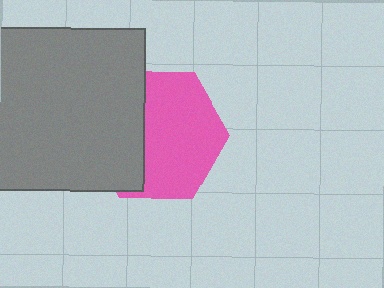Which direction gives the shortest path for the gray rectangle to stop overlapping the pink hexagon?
Moving left gives the shortest separation.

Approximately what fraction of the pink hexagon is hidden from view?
Roughly 39% of the pink hexagon is hidden behind the gray rectangle.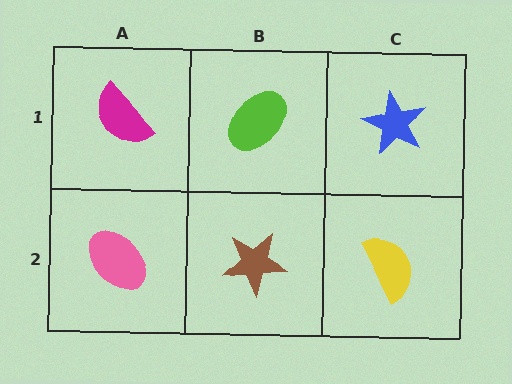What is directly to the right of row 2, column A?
A brown star.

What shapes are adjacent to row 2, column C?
A blue star (row 1, column C), a brown star (row 2, column B).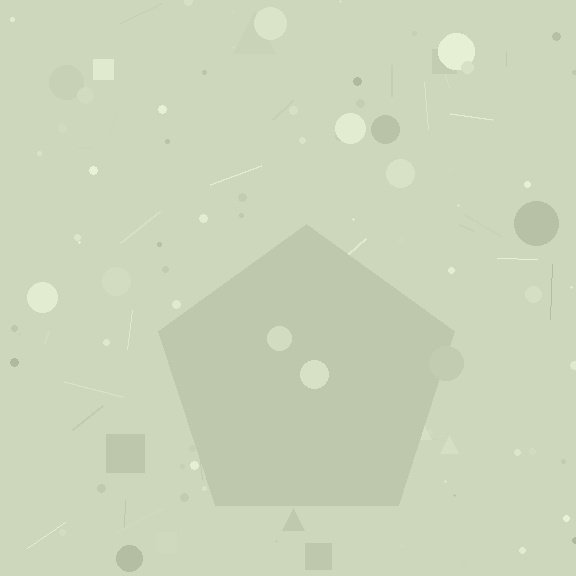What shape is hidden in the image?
A pentagon is hidden in the image.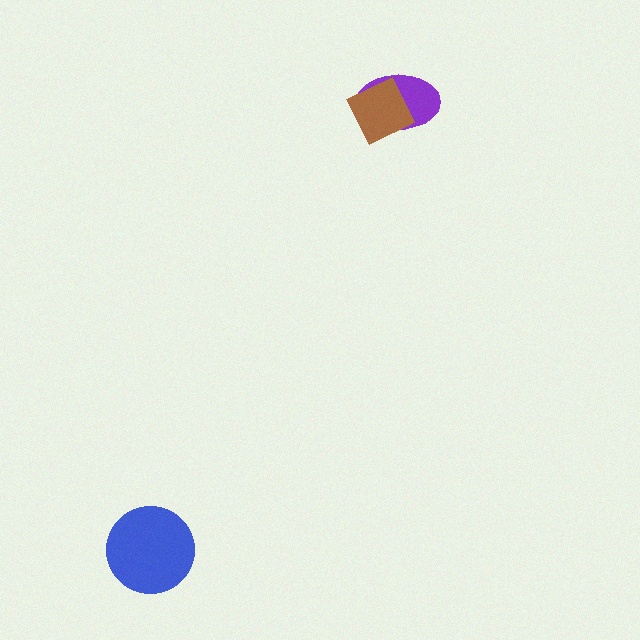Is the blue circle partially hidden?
No, no other shape covers it.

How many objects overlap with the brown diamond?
1 object overlaps with the brown diamond.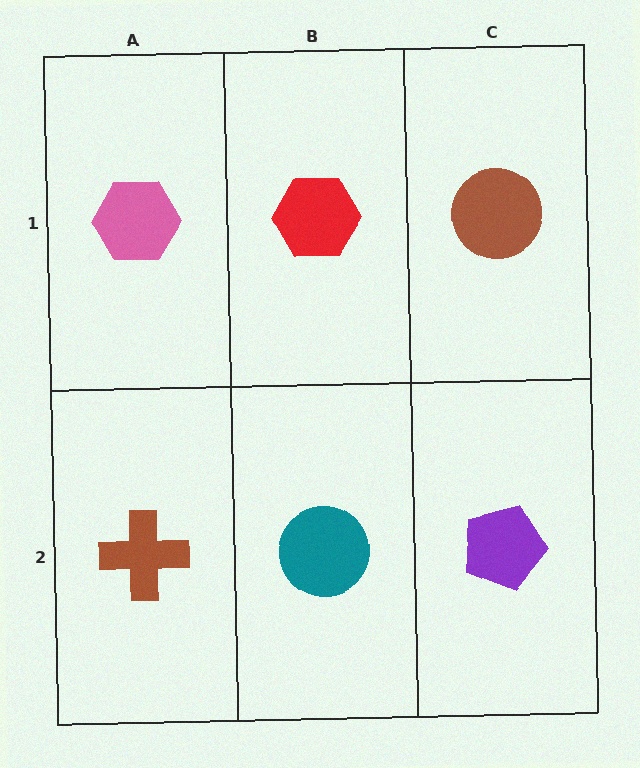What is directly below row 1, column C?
A purple pentagon.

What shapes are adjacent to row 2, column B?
A red hexagon (row 1, column B), a brown cross (row 2, column A), a purple pentagon (row 2, column C).